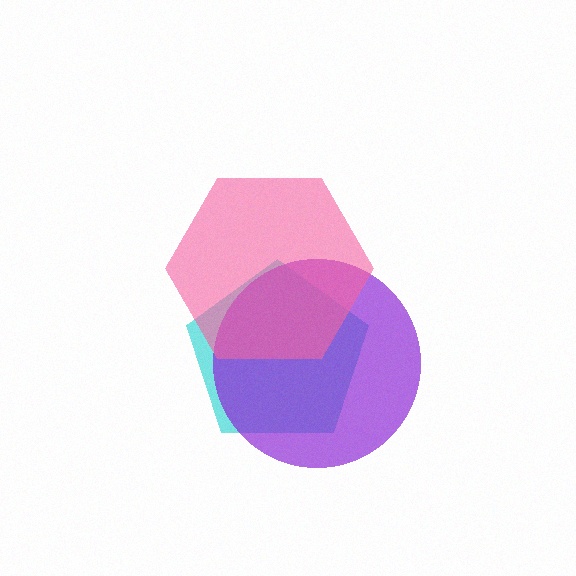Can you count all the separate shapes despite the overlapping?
Yes, there are 3 separate shapes.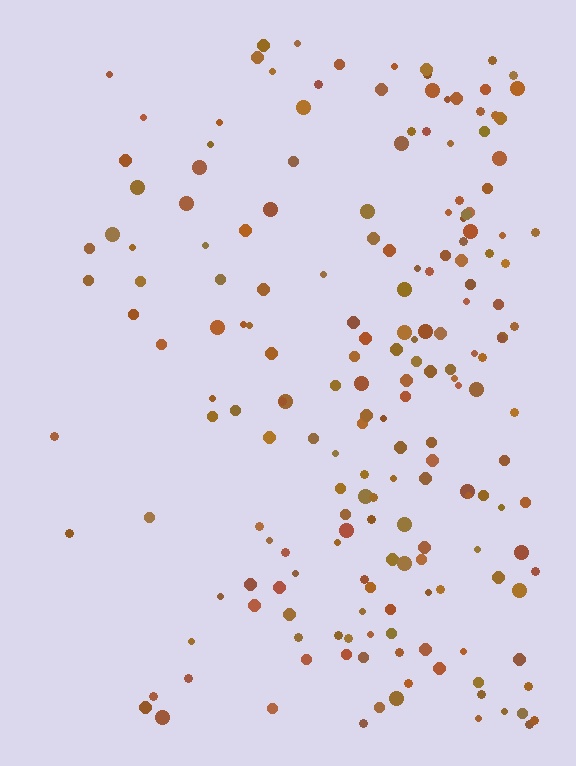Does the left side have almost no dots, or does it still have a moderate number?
Still a moderate number, just noticeably fewer than the right.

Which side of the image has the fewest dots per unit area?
The left.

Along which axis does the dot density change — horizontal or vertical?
Horizontal.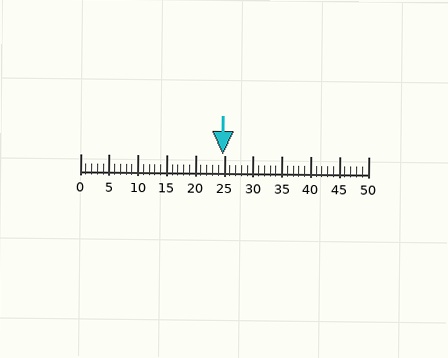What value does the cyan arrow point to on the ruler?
The cyan arrow points to approximately 25.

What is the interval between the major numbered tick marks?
The major tick marks are spaced 5 units apart.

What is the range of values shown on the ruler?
The ruler shows values from 0 to 50.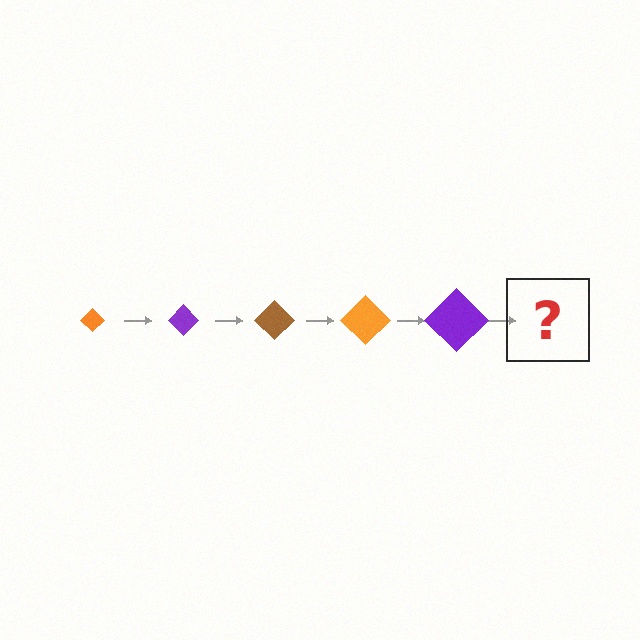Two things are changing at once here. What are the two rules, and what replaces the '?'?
The two rules are that the diamond grows larger each step and the color cycles through orange, purple, and brown. The '?' should be a brown diamond, larger than the previous one.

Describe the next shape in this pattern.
It should be a brown diamond, larger than the previous one.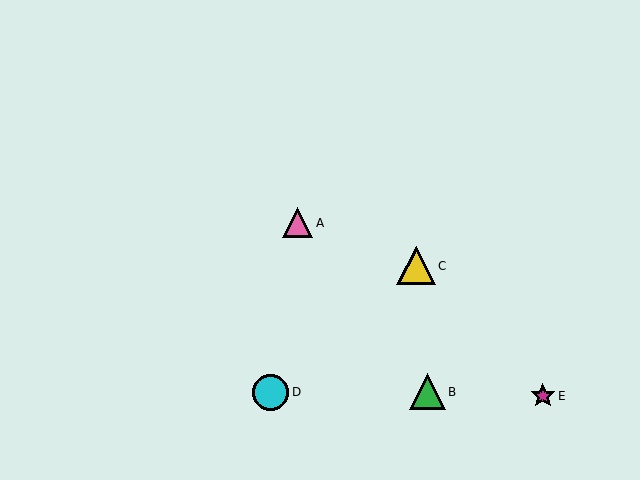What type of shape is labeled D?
Shape D is a cyan circle.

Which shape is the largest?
The yellow triangle (labeled C) is the largest.